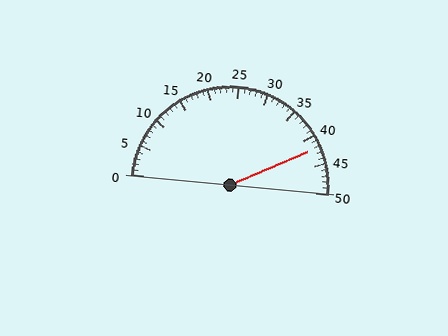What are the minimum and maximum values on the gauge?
The gauge ranges from 0 to 50.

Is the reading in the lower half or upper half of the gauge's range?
The reading is in the upper half of the range (0 to 50).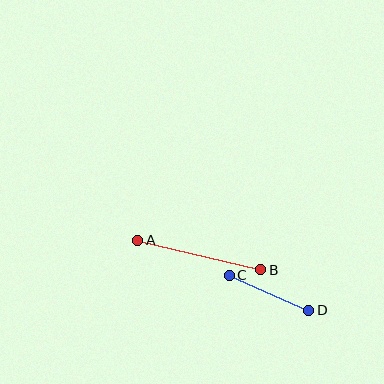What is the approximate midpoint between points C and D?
The midpoint is at approximately (269, 293) pixels.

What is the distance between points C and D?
The distance is approximately 87 pixels.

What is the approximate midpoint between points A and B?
The midpoint is at approximately (199, 255) pixels.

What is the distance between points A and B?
The distance is approximately 127 pixels.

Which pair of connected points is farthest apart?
Points A and B are farthest apart.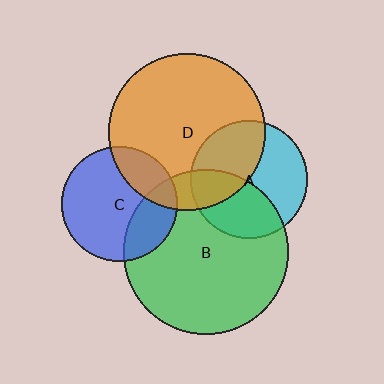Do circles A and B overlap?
Yes.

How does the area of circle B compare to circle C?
Approximately 2.0 times.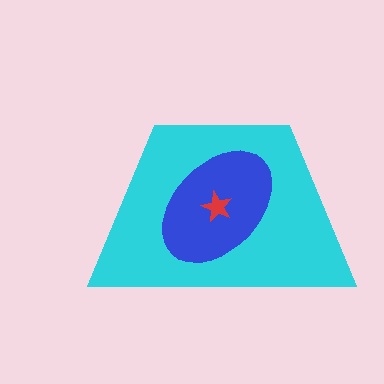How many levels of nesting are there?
3.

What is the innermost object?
The red star.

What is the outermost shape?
The cyan trapezoid.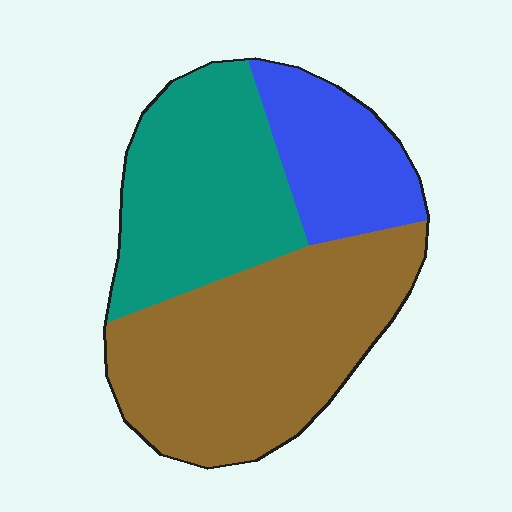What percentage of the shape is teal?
Teal covers about 35% of the shape.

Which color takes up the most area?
Brown, at roughly 45%.